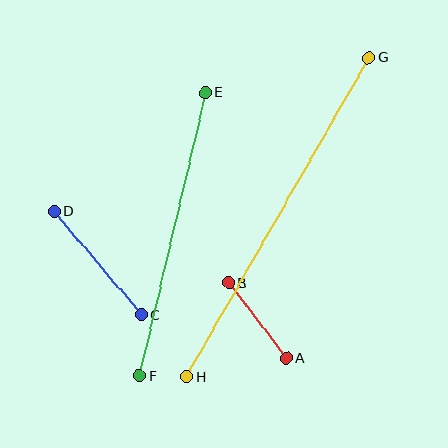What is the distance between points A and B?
The distance is approximately 95 pixels.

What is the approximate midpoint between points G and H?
The midpoint is at approximately (278, 217) pixels.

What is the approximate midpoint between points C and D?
The midpoint is at approximately (98, 263) pixels.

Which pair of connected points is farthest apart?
Points G and H are farthest apart.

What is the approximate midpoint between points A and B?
The midpoint is at approximately (258, 321) pixels.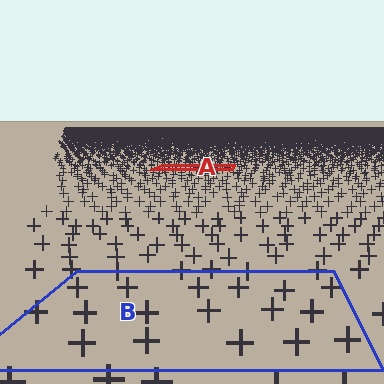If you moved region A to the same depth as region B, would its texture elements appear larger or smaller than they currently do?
They would appear larger. At a closer depth, the same texture elements are projected at a bigger on-screen size.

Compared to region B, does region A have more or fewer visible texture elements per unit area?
Region A has more texture elements per unit area — they are packed more densely because it is farther away.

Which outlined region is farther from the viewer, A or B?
Region A is farther from the viewer — the texture elements inside it appear smaller and more densely packed.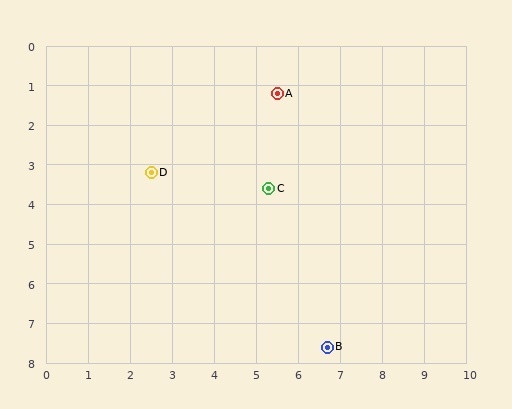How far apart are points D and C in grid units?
Points D and C are about 2.8 grid units apart.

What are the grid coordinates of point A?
Point A is at approximately (5.5, 1.2).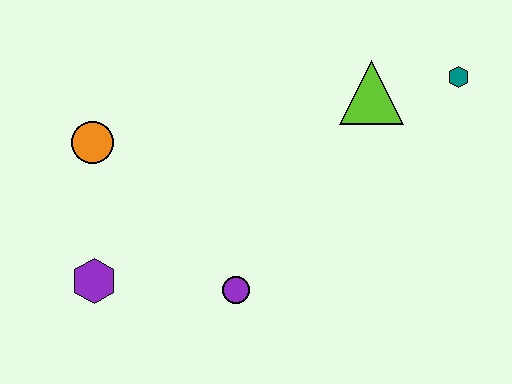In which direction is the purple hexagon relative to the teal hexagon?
The purple hexagon is to the left of the teal hexagon.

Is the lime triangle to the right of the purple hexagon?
Yes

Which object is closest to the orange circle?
The purple hexagon is closest to the orange circle.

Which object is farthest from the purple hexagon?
The teal hexagon is farthest from the purple hexagon.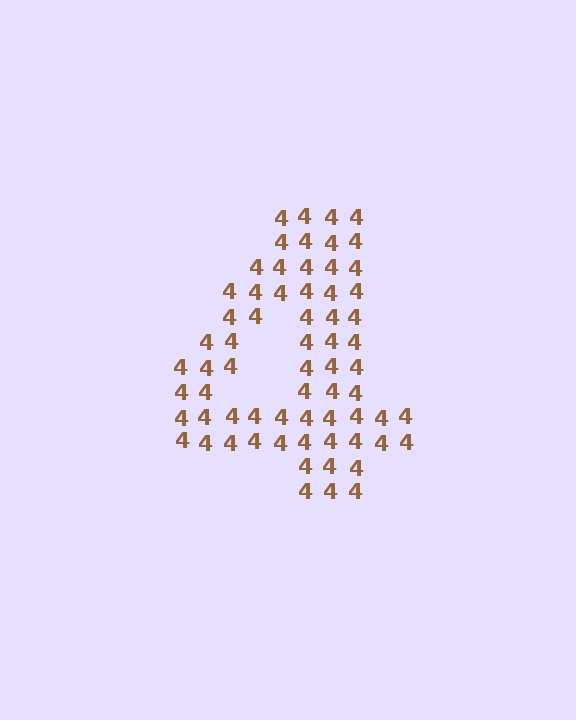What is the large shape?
The large shape is the digit 4.